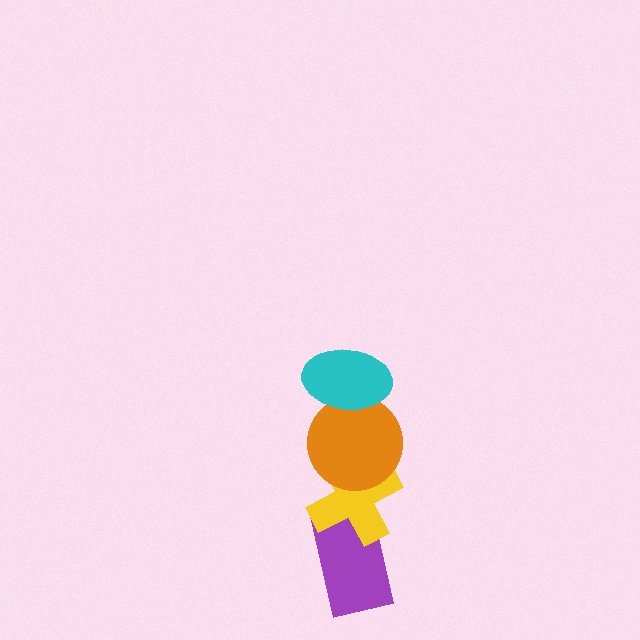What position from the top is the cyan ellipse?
The cyan ellipse is 1st from the top.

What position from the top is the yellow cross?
The yellow cross is 3rd from the top.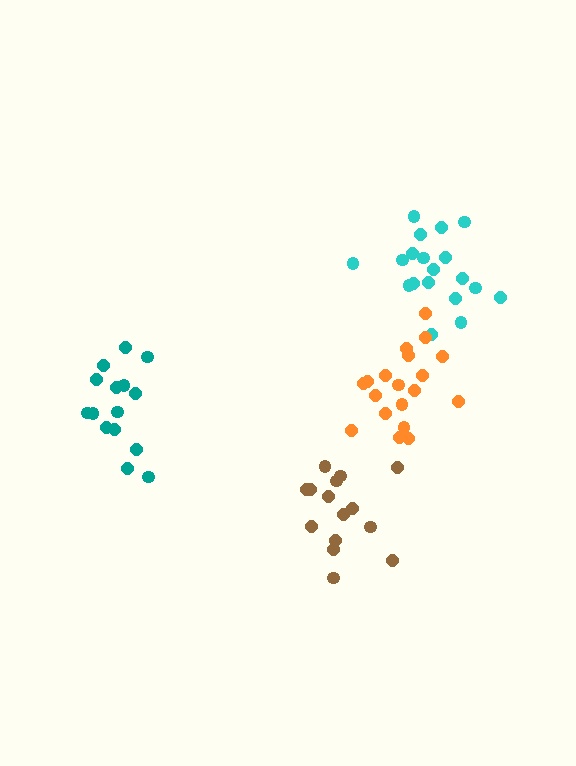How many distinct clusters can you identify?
There are 4 distinct clusters.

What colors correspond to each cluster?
The clusters are colored: cyan, orange, brown, teal.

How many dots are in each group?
Group 1: 19 dots, Group 2: 19 dots, Group 3: 15 dots, Group 4: 15 dots (68 total).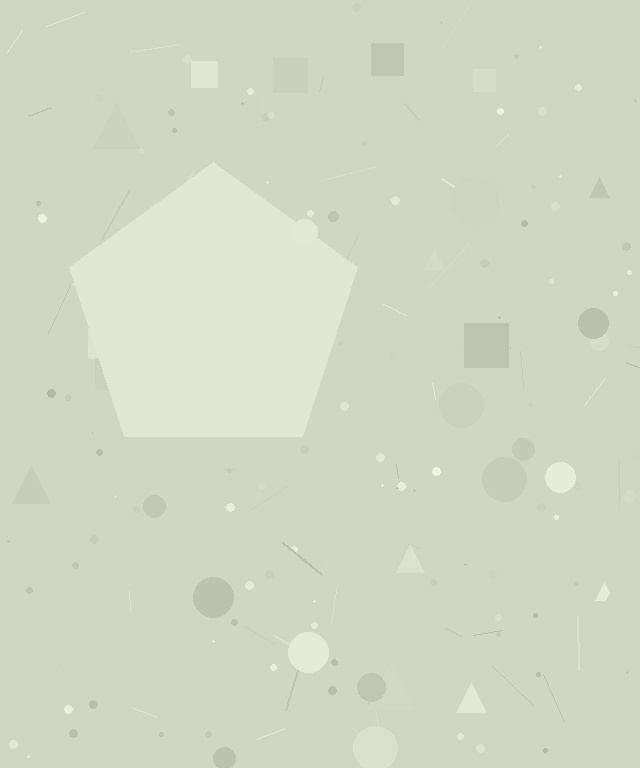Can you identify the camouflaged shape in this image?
The camouflaged shape is a pentagon.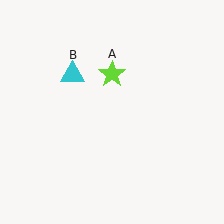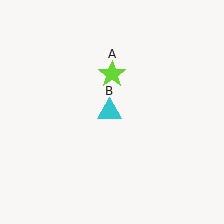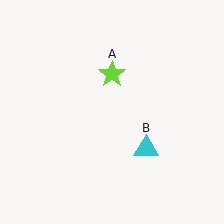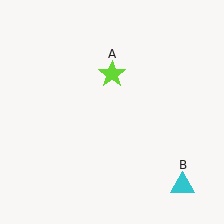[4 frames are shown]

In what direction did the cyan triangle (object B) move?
The cyan triangle (object B) moved down and to the right.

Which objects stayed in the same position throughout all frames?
Lime star (object A) remained stationary.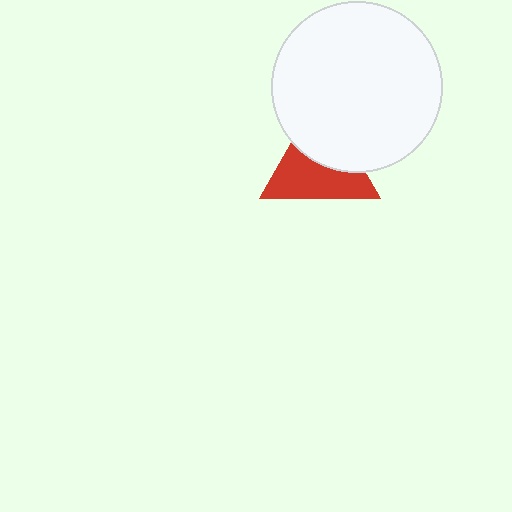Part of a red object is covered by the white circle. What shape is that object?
It is a triangle.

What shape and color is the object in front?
The object in front is a white circle.